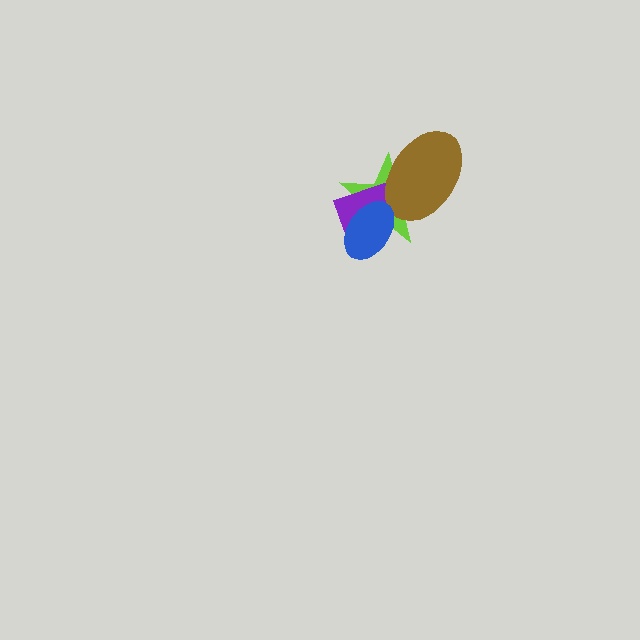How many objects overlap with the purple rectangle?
3 objects overlap with the purple rectangle.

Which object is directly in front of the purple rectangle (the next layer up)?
The brown ellipse is directly in front of the purple rectangle.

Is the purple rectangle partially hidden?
Yes, it is partially covered by another shape.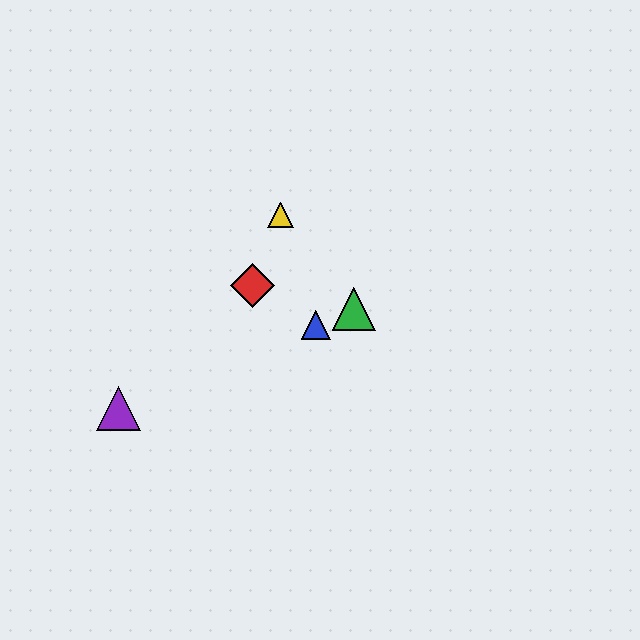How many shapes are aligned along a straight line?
3 shapes (the blue triangle, the green triangle, the purple triangle) are aligned along a straight line.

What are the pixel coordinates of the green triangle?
The green triangle is at (354, 309).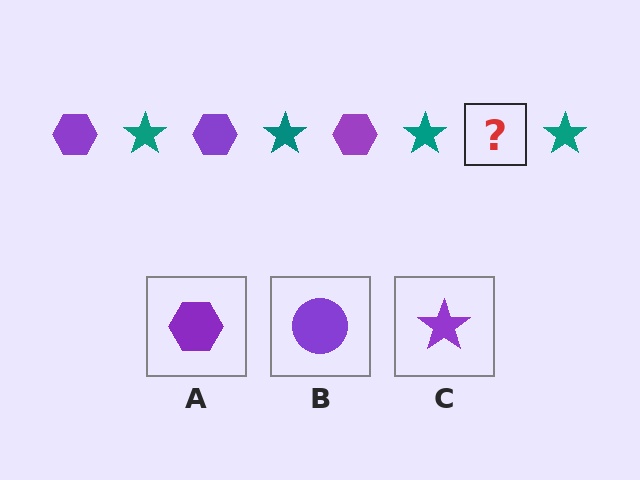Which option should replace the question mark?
Option A.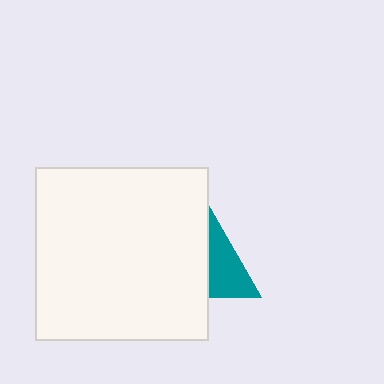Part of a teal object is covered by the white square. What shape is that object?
It is a triangle.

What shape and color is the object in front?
The object in front is a white square.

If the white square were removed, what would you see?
You would see the complete teal triangle.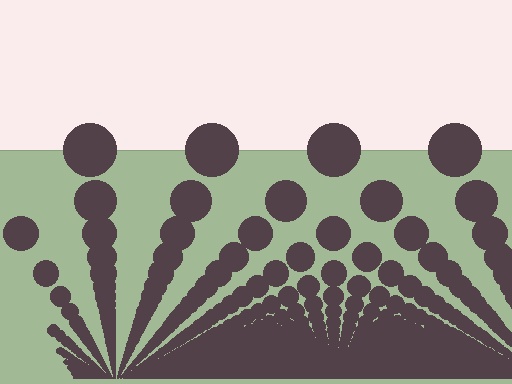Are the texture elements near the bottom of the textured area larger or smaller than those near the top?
Smaller. The gradient is inverted — elements near the bottom are smaller and denser.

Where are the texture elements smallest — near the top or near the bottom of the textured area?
Near the bottom.